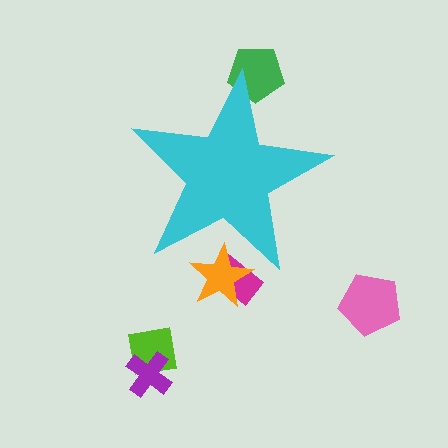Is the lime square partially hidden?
No, the lime square is fully visible.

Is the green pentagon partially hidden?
Yes, the green pentagon is partially hidden behind the cyan star.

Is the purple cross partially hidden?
No, the purple cross is fully visible.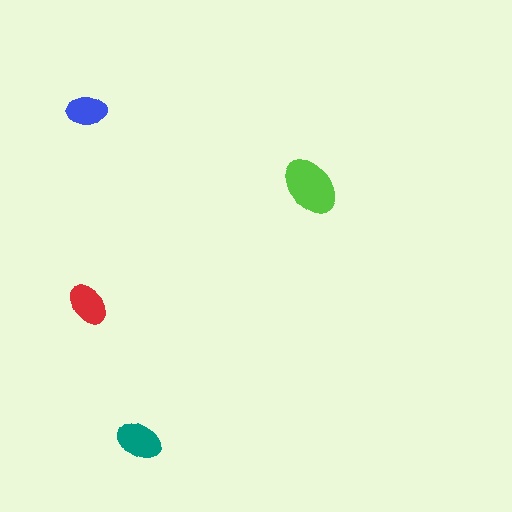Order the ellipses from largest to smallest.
the lime one, the teal one, the red one, the blue one.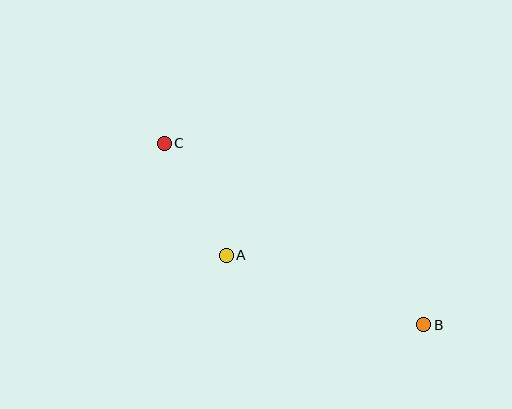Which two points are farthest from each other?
Points B and C are farthest from each other.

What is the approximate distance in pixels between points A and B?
The distance between A and B is approximately 209 pixels.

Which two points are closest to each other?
Points A and C are closest to each other.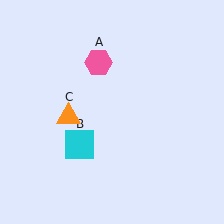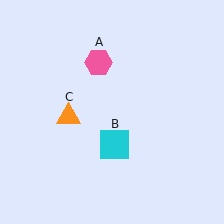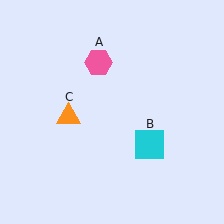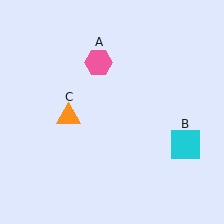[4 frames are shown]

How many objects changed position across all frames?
1 object changed position: cyan square (object B).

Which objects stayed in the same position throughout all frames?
Pink hexagon (object A) and orange triangle (object C) remained stationary.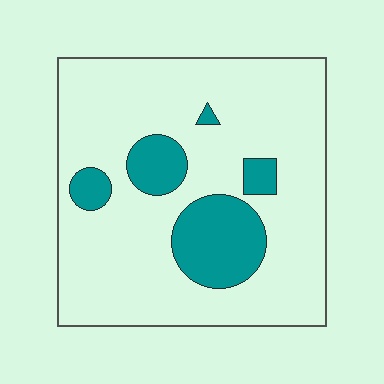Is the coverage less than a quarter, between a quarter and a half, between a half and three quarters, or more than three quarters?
Less than a quarter.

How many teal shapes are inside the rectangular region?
5.